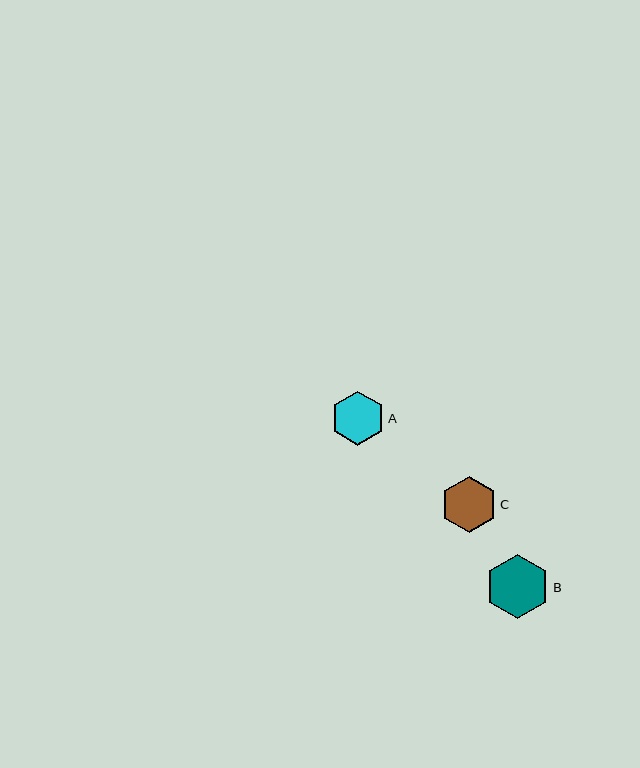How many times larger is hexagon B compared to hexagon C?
Hexagon B is approximately 1.1 times the size of hexagon C.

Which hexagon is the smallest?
Hexagon A is the smallest with a size of approximately 55 pixels.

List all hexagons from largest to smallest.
From largest to smallest: B, C, A.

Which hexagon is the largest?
Hexagon B is the largest with a size of approximately 65 pixels.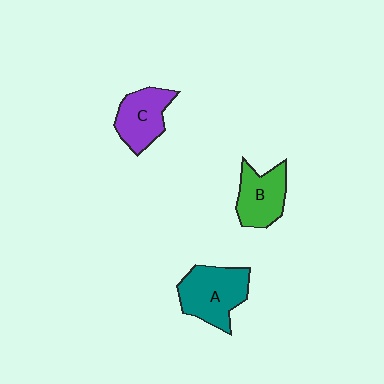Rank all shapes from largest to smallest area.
From largest to smallest: A (teal), C (purple), B (green).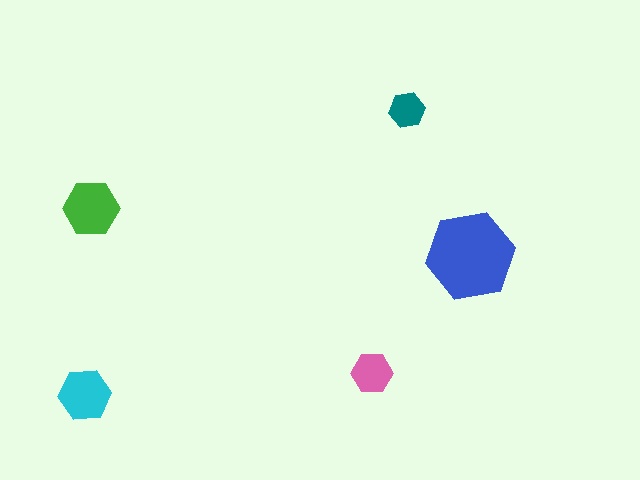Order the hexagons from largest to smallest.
the blue one, the green one, the cyan one, the pink one, the teal one.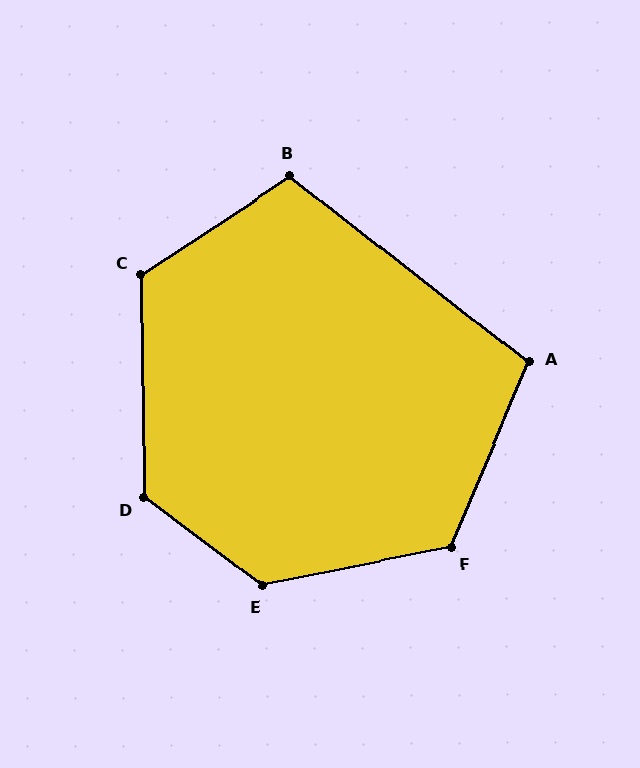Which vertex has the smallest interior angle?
A, at approximately 105 degrees.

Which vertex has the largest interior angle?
E, at approximately 132 degrees.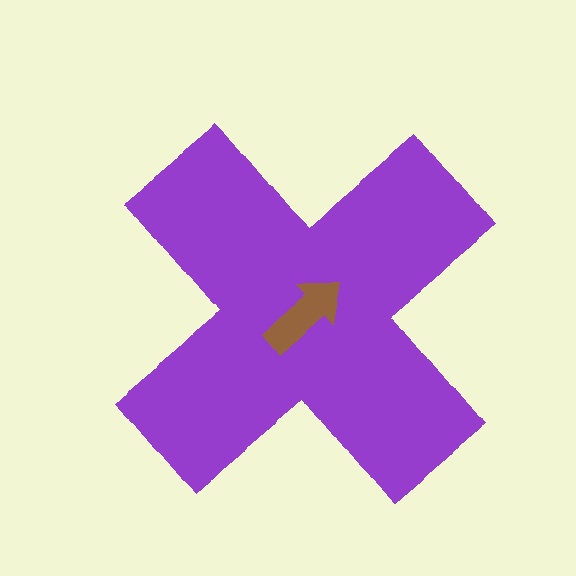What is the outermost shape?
The purple cross.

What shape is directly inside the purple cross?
The brown arrow.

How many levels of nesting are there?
2.